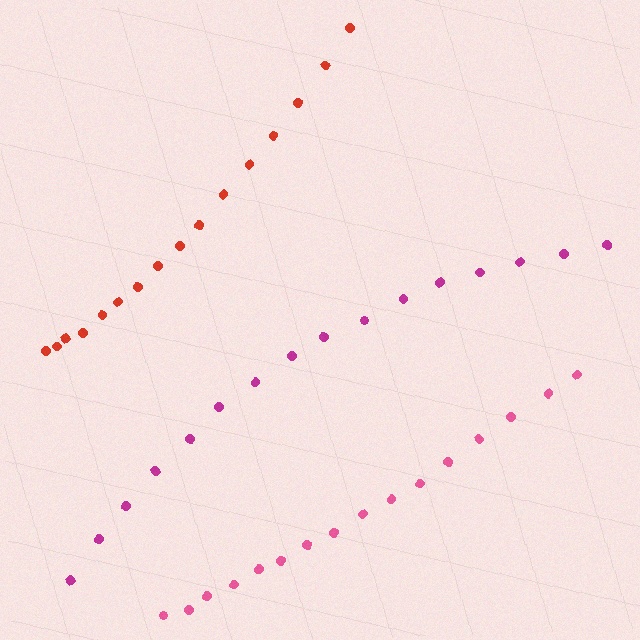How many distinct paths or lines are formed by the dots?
There are 3 distinct paths.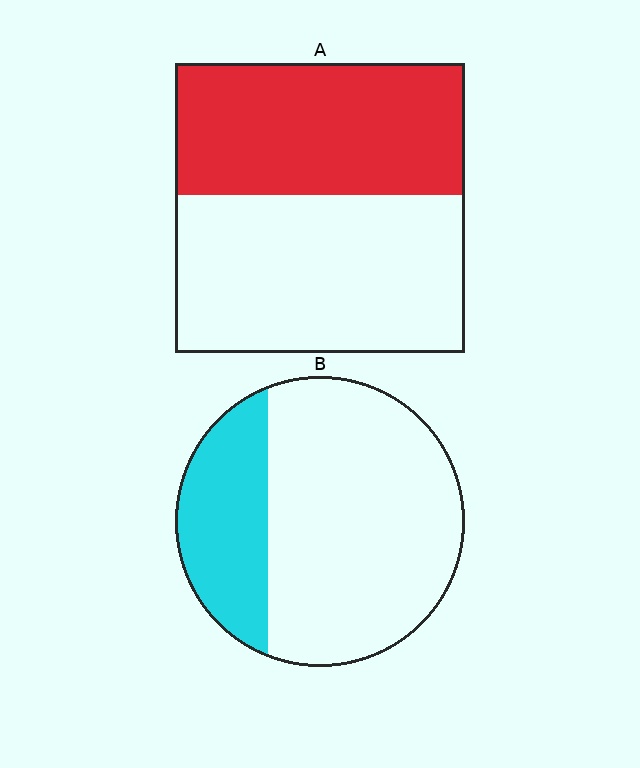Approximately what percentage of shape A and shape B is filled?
A is approximately 45% and B is approximately 30%.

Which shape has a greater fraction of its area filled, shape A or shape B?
Shape A.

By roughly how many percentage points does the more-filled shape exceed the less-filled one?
By roughly 20 percentage points (A over B).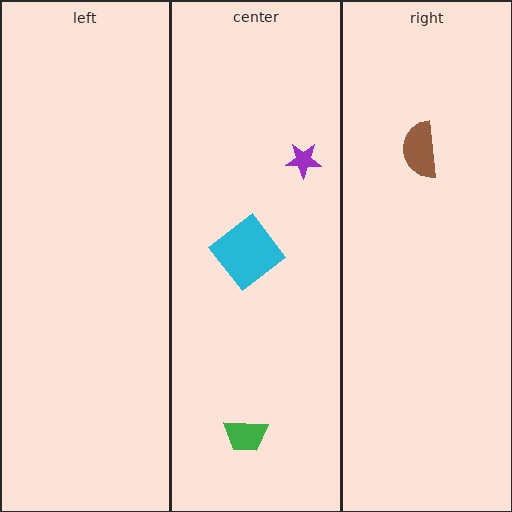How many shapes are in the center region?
3.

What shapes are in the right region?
The brown semicircle.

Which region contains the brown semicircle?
The right region.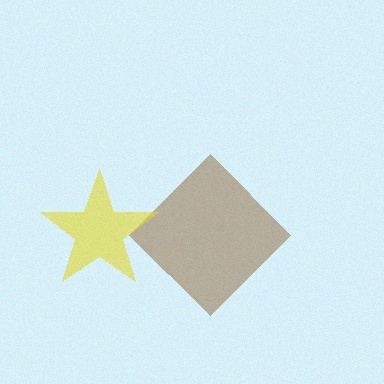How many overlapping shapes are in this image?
There are 2 overlapping shapes in the image.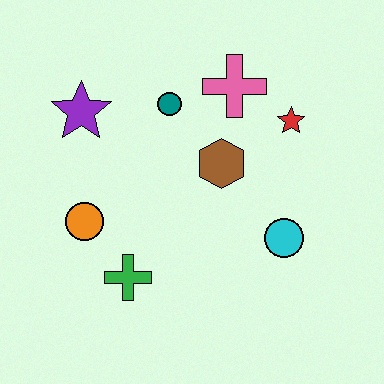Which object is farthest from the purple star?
The cyan circle is farthest from the purple star.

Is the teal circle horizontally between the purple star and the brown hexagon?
Yes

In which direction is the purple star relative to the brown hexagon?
The purple star is to the left of the brown hexagon.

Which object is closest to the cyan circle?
The brown hexagon is closest to the cyan circle.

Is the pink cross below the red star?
No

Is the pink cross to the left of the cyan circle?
Yes